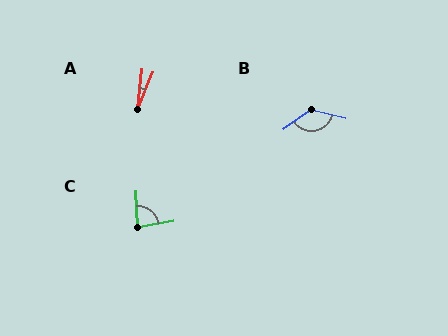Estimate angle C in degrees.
Approximately 82 degrees.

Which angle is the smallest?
A, at approximately 15 degrees.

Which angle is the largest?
B, at approximately 130 degrees.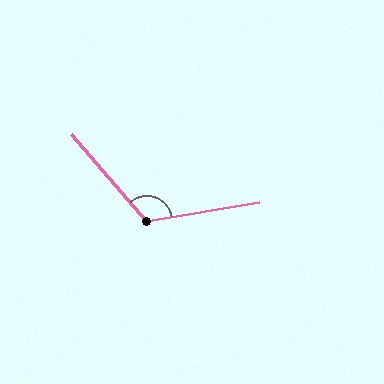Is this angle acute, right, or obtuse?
It is obtuse.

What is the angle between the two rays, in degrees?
Approximately 122 degrees.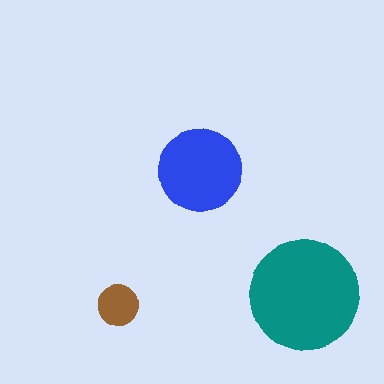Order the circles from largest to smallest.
the teal one, the blue one, the brown one.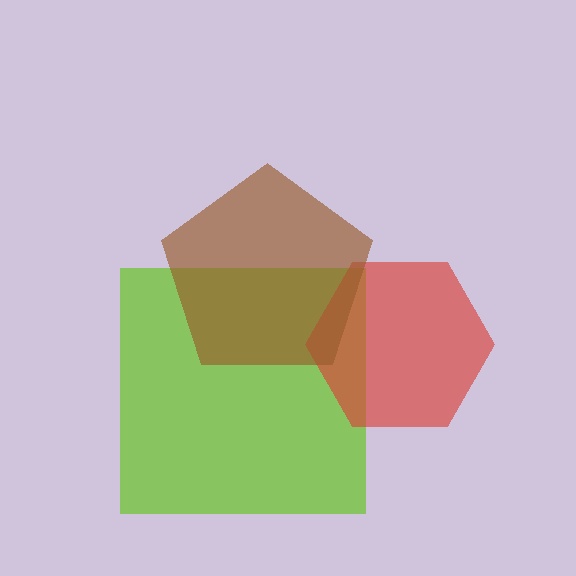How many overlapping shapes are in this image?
There are 3 overlapping shapes in the image.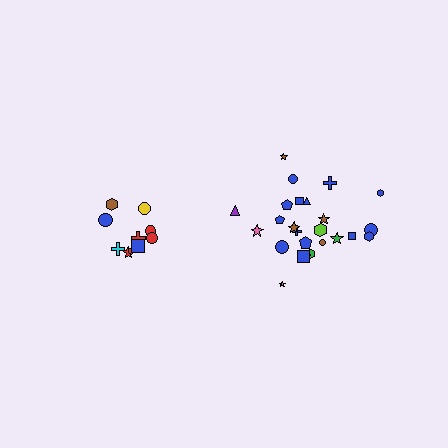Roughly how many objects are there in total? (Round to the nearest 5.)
Roughly 35 objects in total.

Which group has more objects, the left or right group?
The right group.